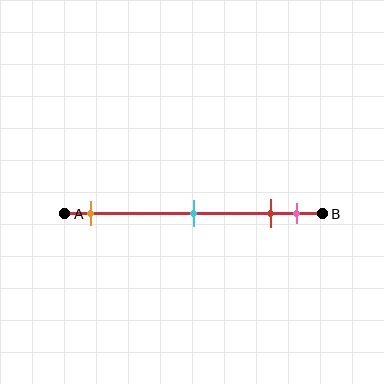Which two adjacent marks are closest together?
The red and pink marks are the closest adjacent pair.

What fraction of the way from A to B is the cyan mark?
The cyan mark is approximately 50% (0.5) of the way from A to B.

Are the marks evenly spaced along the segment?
No, the marks are not evenly spaced.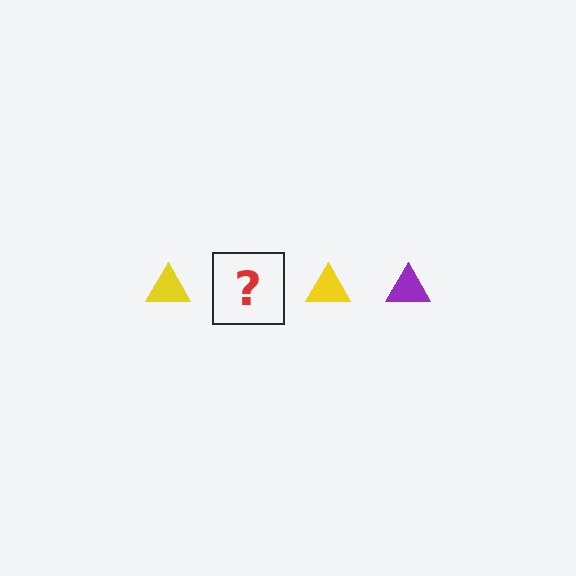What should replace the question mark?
The question mark should be replaced with a purple triangle.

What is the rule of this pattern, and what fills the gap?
The rule is that the pattern cycles through yellow, purple triangles. The gap should be filled with a purple triangle.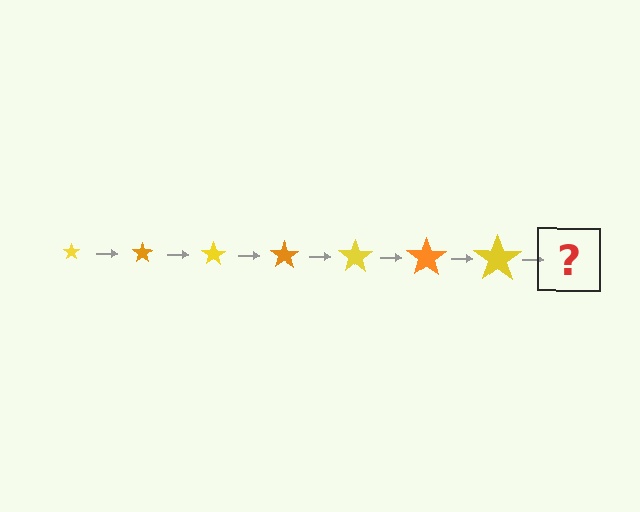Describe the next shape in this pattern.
It should be an orange star, larger than the previous one.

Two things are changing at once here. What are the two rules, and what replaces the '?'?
The two rules are that the star grows larger each step and the color cycles through yellow and orange. The '?' should be an orange star, larger than the previous one.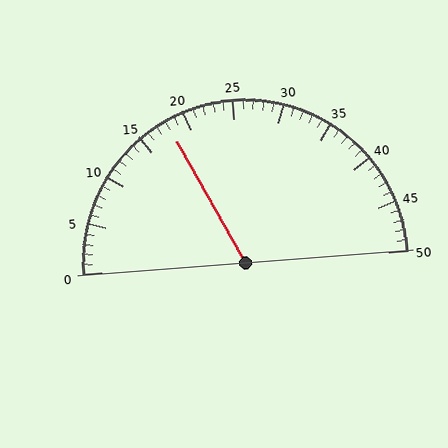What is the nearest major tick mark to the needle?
The nearest major tick mark is 20.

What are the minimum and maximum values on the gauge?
The gauge ranges from 0 to 50.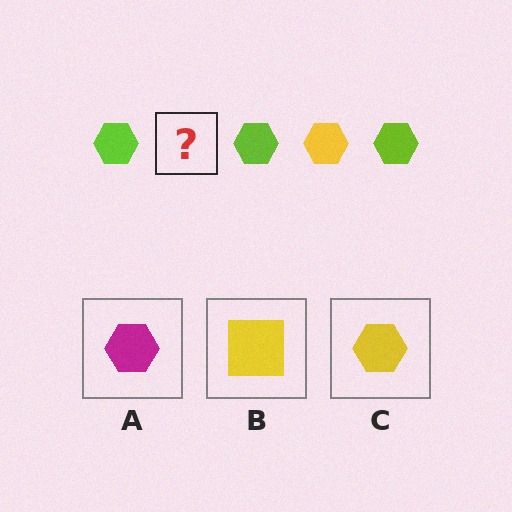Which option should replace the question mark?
Option C.